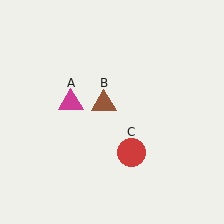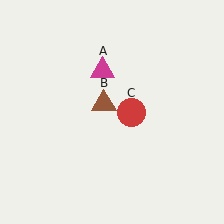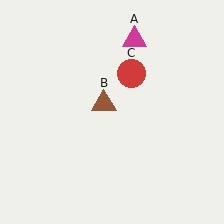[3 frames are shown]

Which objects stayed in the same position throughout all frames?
Brown triangle (object B) remained stationary.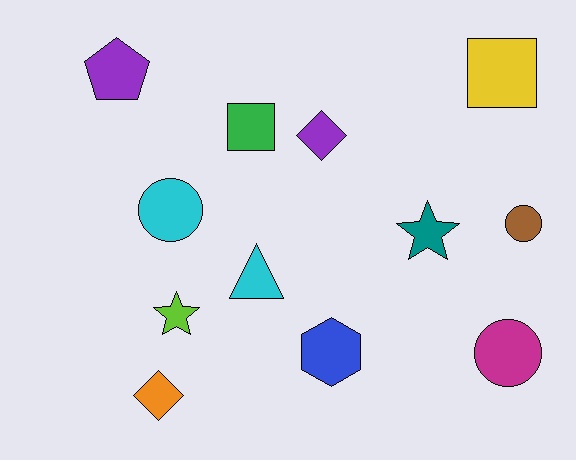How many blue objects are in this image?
There is 1 blue object.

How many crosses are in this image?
There are no crosses.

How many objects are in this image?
There are 12 objects.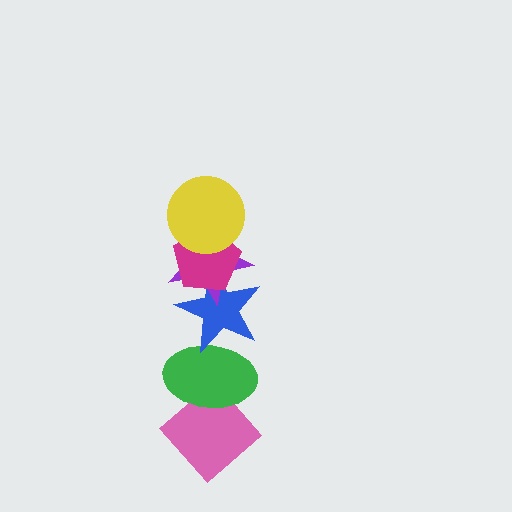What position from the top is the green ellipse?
The green ellipse is 5th from the top.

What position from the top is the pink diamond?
The pink diamond is 6th from the top.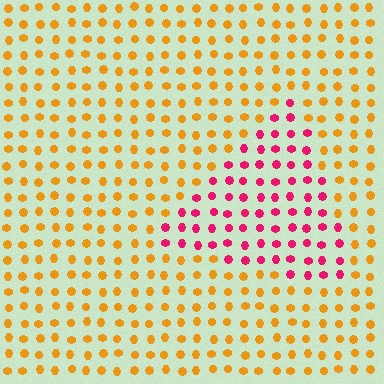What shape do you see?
I see a triangle.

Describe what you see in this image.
The image is filled with small orange elements in a uniform arrangement. A triangle-shaped region is visible where the elements are tinted to a slightly different hue, forming a subtle color boundary.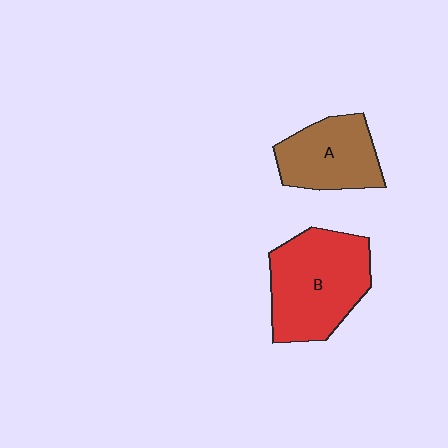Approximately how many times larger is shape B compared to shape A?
Approximately 1.5 times.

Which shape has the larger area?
Shape B (red).